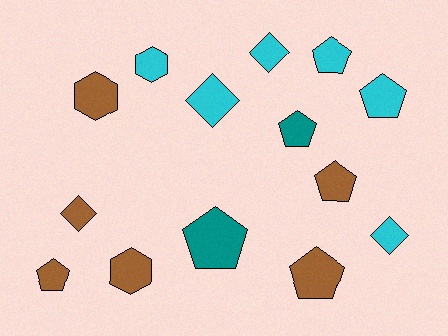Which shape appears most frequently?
Pentagon, with 7 objects.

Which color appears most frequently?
Brown, with 6 objects.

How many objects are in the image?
There are 14 objects.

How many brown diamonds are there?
There is 1 brown diamond.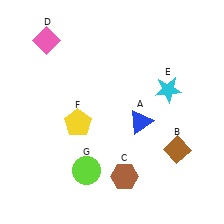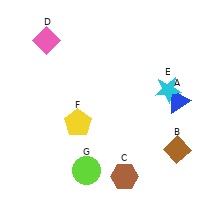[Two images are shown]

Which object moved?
The blue triangle (A) moved right.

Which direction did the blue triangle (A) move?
The blue triangle (A) moved right.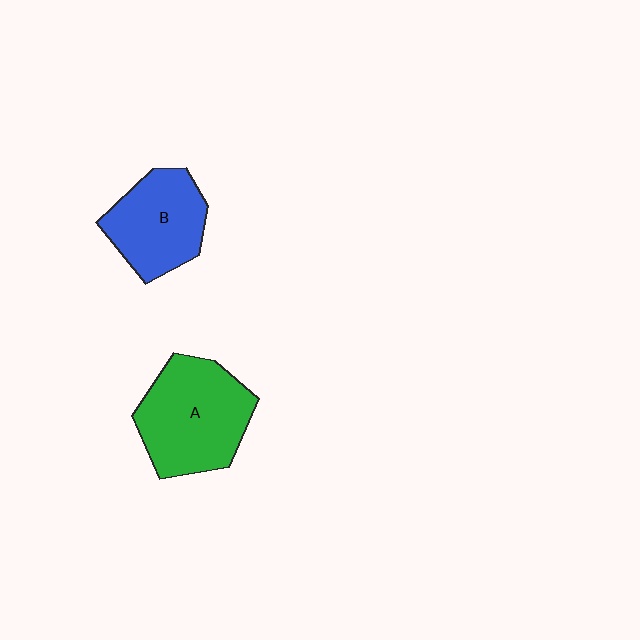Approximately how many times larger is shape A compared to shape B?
Approximately 1.3 times.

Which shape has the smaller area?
Shape B (blue).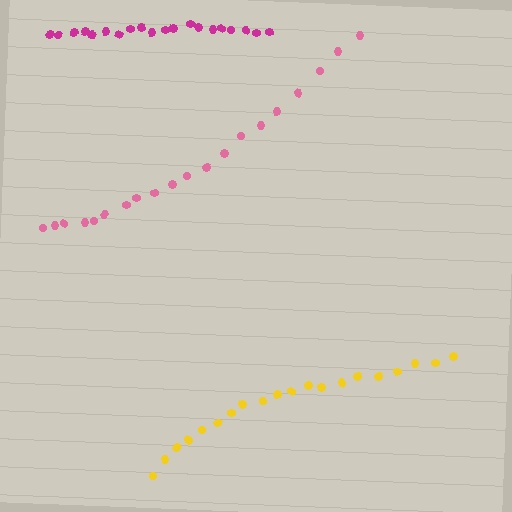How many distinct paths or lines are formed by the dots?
There are 3 distinct paths.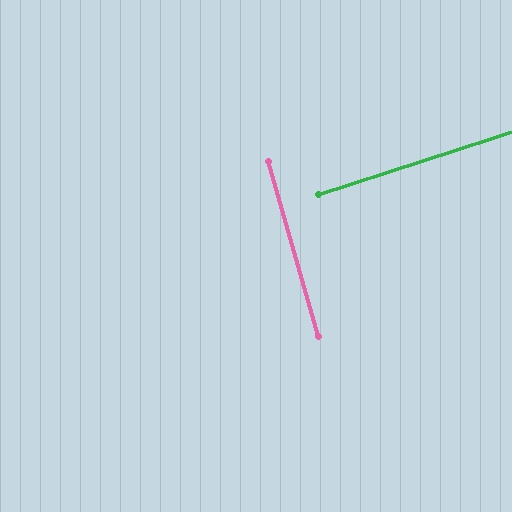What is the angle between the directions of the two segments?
Approximately 88 degrees.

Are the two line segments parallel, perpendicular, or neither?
Perpendicular — they meet at approximately 88°.